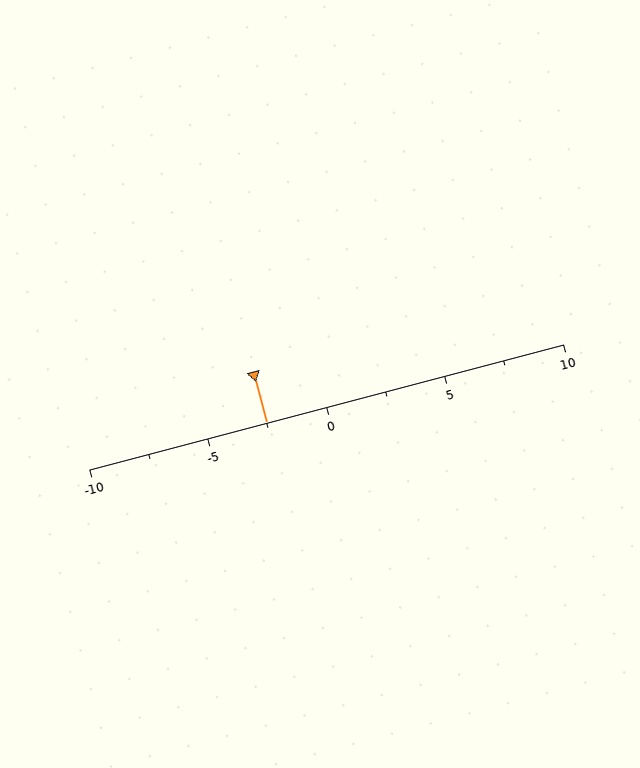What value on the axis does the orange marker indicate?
The marker indicates approximately -2.5.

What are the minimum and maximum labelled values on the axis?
The axis runs from -10 to 10.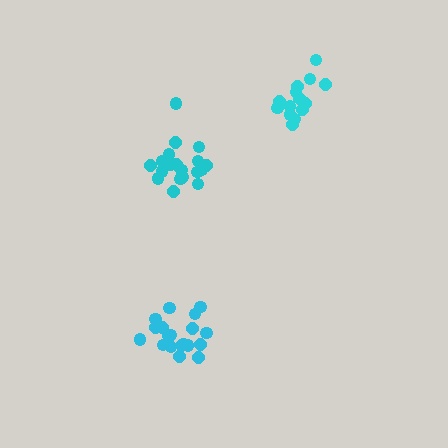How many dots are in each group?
Group 1: 20 dots, Group 2: 20 dots, Group 3: 14 dots (54 total).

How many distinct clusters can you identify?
There are 3 distinct clusters.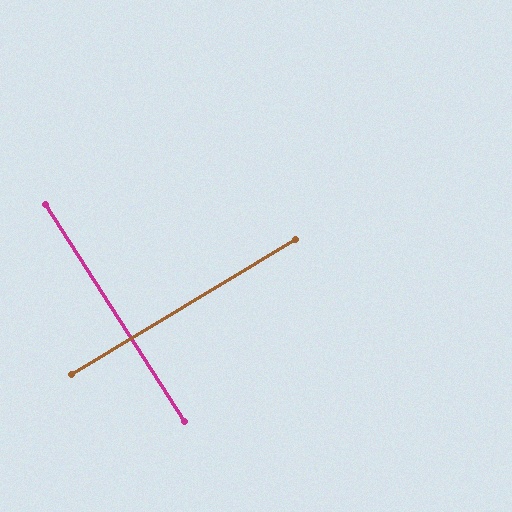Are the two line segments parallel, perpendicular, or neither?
Perpendicular — they meet at approximately 88°.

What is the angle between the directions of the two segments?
Approximately 88 degrees.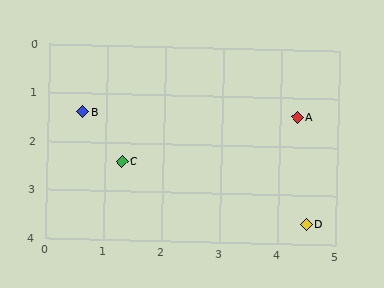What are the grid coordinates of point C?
Point C is at approximately (1.3, 2.4).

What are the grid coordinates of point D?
Point D is at approximately (4.5, 3.6).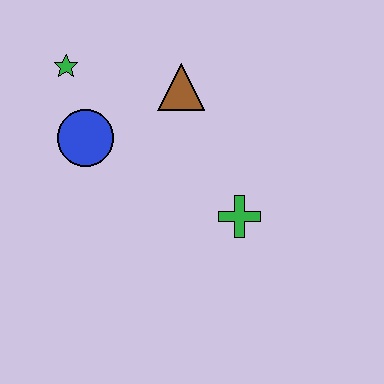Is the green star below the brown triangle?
No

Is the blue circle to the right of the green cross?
No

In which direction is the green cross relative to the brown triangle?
The green cross is below the brown triangle.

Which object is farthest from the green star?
The green cross is farthest from the green star.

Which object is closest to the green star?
The blue circle is closest to the green star.